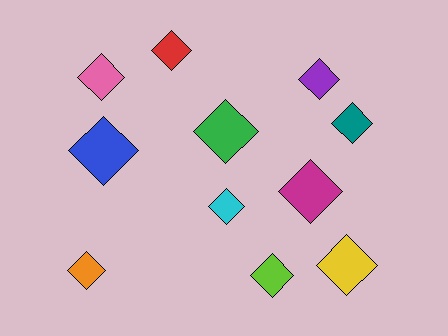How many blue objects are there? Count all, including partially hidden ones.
There is 1 blue object.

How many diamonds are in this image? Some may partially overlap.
There are 11 diamonds.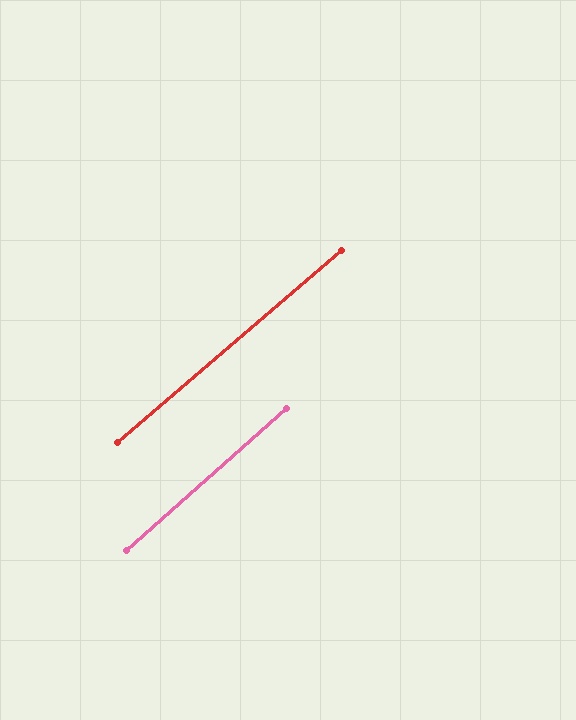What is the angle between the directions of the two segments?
Approximately 1 degree.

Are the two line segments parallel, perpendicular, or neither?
Parallel — their directions differ by only 0.9°.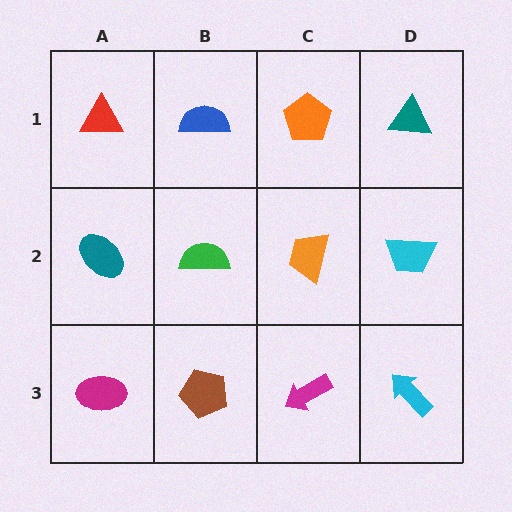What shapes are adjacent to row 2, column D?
A teal triangle (row 1, column D), a cyan arrow (row 3, column D), an orange trapezoid (row 2, column C).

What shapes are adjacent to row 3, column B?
A green semicircle (row 2, column B), a magenta ellipse (row 3, column A), a magenta arrow (row 3, column C).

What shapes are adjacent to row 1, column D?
A cyan trapezoid (row 2, column D), an orange pentagon (row 1, column C).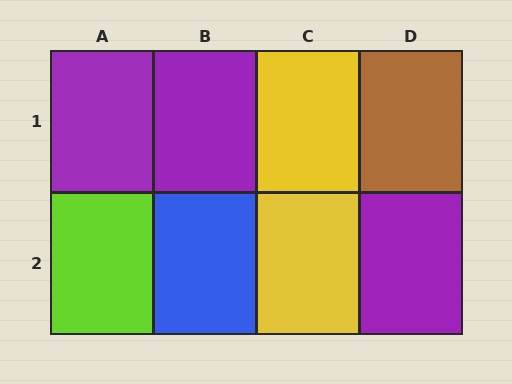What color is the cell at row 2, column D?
Purple.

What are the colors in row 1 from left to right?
Purple, purple, yellow, brown.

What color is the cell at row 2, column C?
Yellow.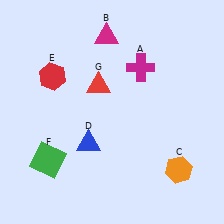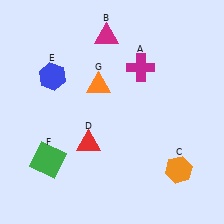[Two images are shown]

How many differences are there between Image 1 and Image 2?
There are 3 differences between the two images.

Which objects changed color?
D changed from blue to red. E changed from red to blue. G changed from red to orange.